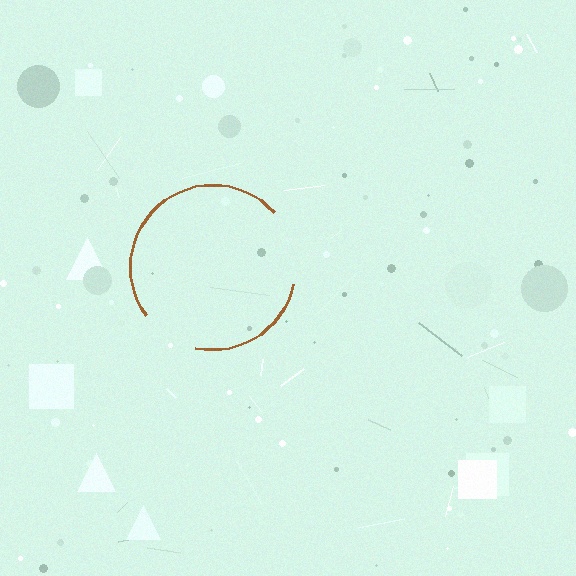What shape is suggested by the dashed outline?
The dashed outline suggests a circle.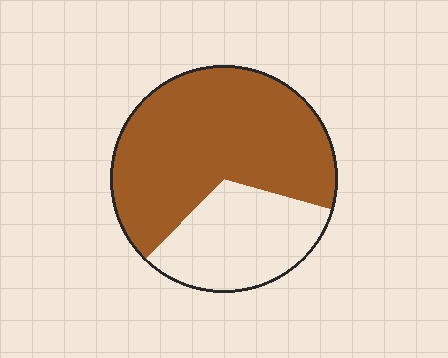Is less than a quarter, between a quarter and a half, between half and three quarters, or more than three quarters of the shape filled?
Between half and three quarters.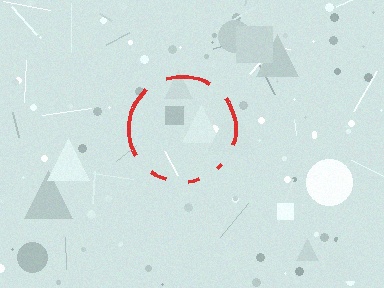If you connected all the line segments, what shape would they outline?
They would outline a circle.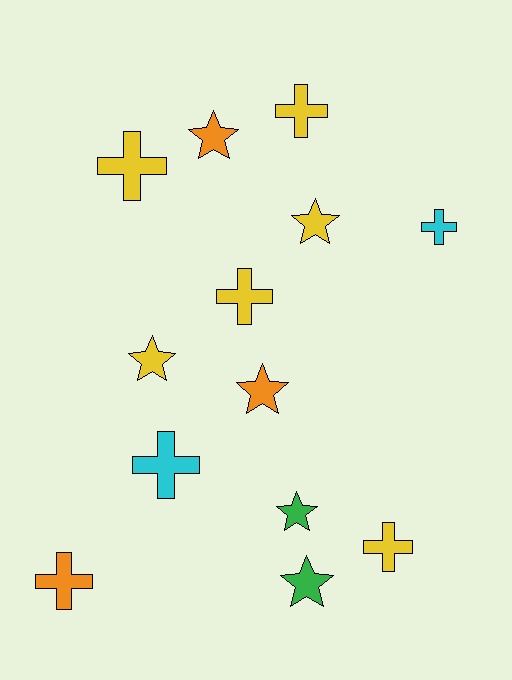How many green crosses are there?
There are no green crosses.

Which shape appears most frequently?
Cross, with 7 objects.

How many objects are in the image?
There are 13 objects.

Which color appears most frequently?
Yellow, with 6 objects.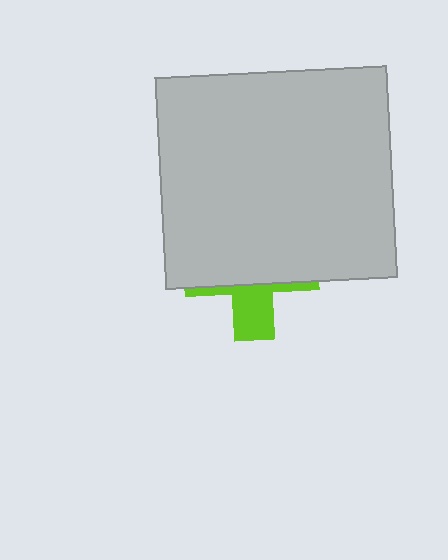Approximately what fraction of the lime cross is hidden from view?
Roughly 69% of the lime cross is hidden behind the light gray rectangle.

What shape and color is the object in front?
The object in front is a light gray rectangle.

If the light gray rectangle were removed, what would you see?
You would see the complete lime cross.